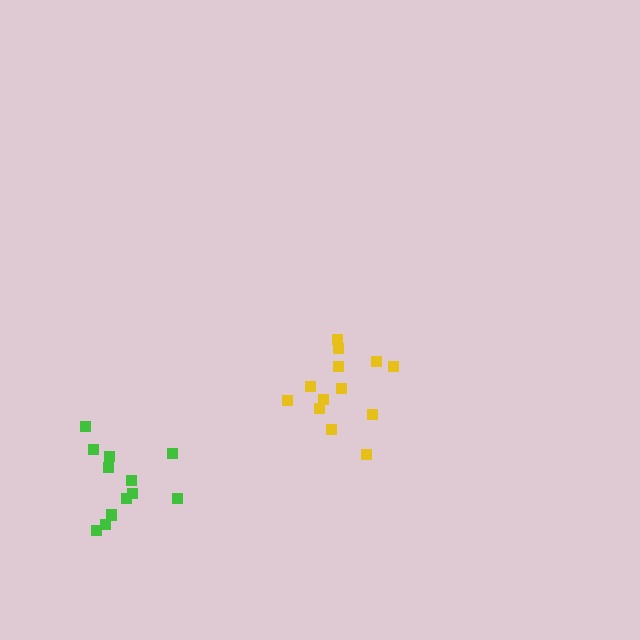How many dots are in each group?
Group 1: 12 dots, Group 2: 13 dots (25 total).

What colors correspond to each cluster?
The clusters are colored: green, yellow.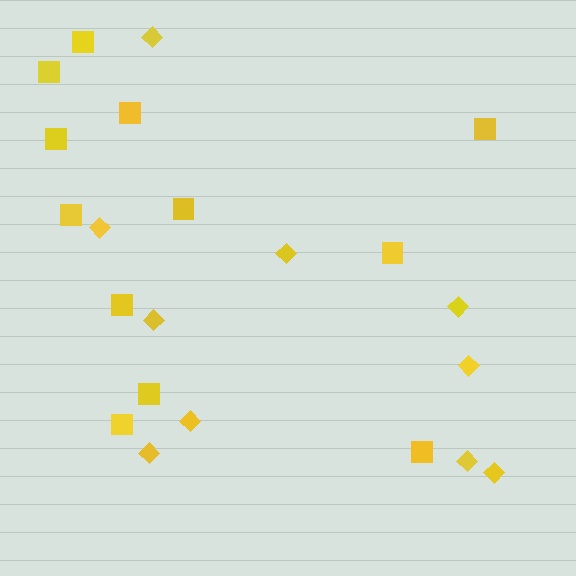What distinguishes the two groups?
There are 2 groups: one group of squares (12) and one group of diamonds (10).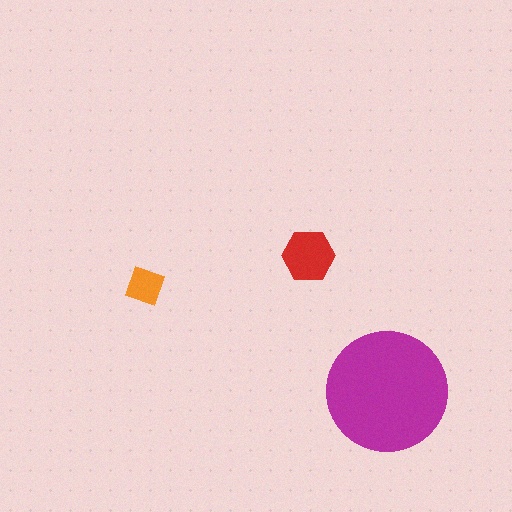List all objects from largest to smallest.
The magenta circle, the red hexagon, the orange square.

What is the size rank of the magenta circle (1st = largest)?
1st.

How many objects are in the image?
There are 3 objects in the image.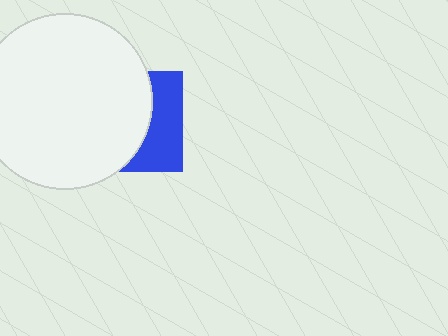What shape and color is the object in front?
The object in front is a white circle.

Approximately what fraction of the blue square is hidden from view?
Roughly 63% of the blue square is hidden behind the white circle.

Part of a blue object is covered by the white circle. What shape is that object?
It is a square.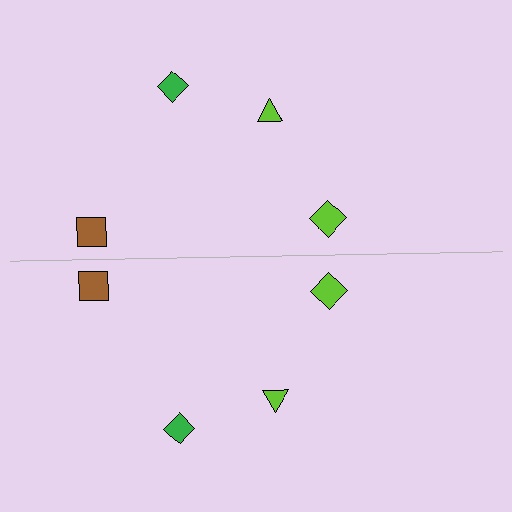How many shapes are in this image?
There are 8 shapes in this image.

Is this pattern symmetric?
Yes, this pattern has bilateral (reflection) symmetry.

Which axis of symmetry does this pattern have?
The pattern has a horizontal axis of symmetry running through the center of the image.